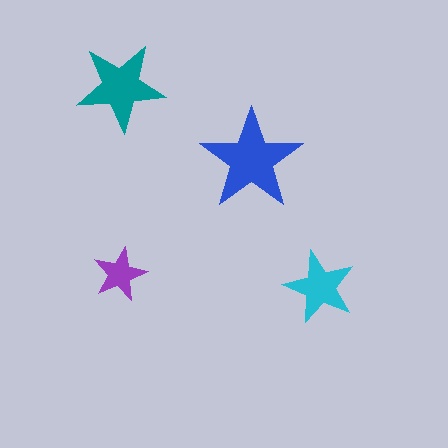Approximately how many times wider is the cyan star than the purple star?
About 1.5 times wider.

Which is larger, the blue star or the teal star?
The blue one.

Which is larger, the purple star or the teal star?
The teal one.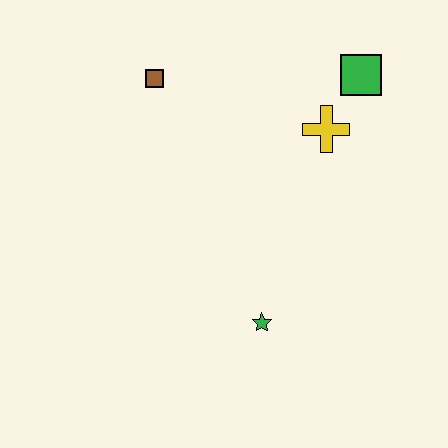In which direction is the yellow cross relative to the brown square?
The yellow cross is to the right of the brown square.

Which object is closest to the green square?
The yellow cross is closest to the green square.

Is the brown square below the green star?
No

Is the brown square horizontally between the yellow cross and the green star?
No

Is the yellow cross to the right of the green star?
Yes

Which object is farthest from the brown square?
The green star is farthest from the brown square.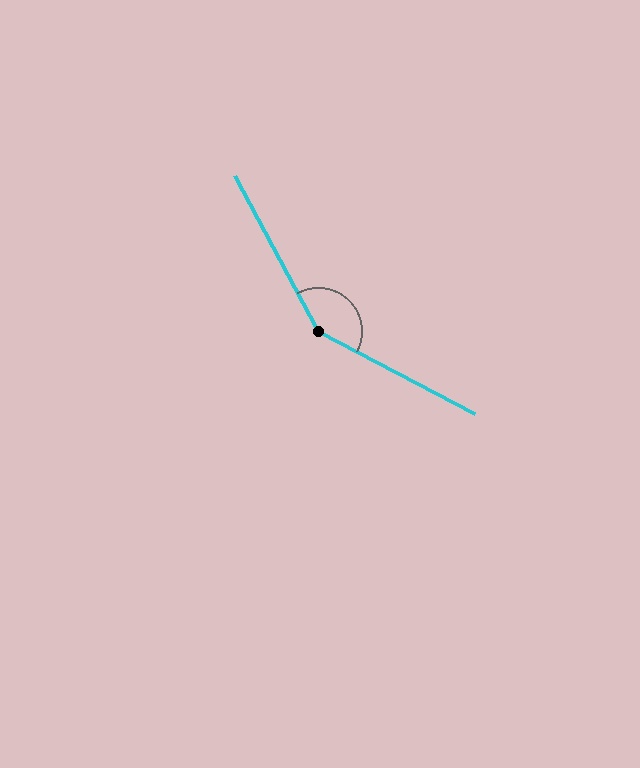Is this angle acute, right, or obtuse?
It is obtuse.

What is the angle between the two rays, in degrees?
Approximately 146 degrees.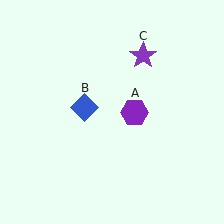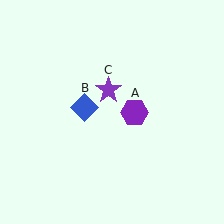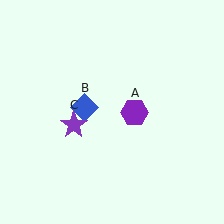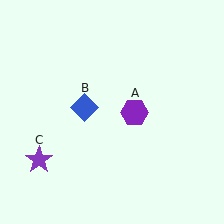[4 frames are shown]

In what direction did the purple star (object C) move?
The purple star (object C) moved down and to the left.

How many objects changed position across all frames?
1 object changed position: purple star (object C).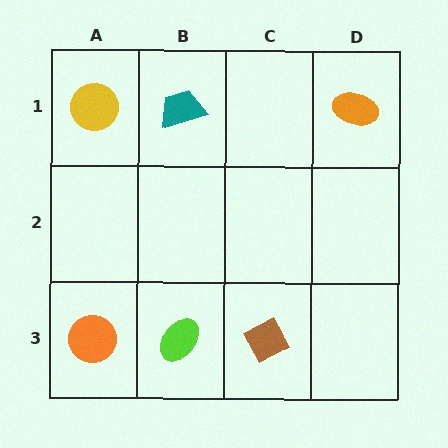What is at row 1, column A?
A yellow circle.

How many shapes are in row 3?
3 shapes.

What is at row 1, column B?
A teal trapezoid.